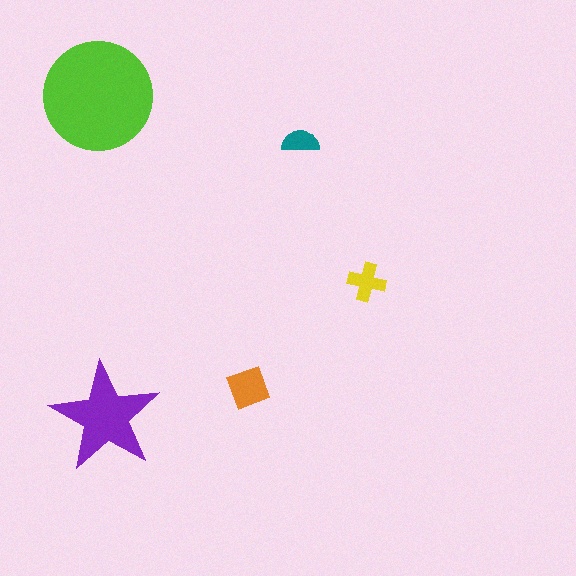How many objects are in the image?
There are 5 objects in the image.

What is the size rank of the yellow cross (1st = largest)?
4th.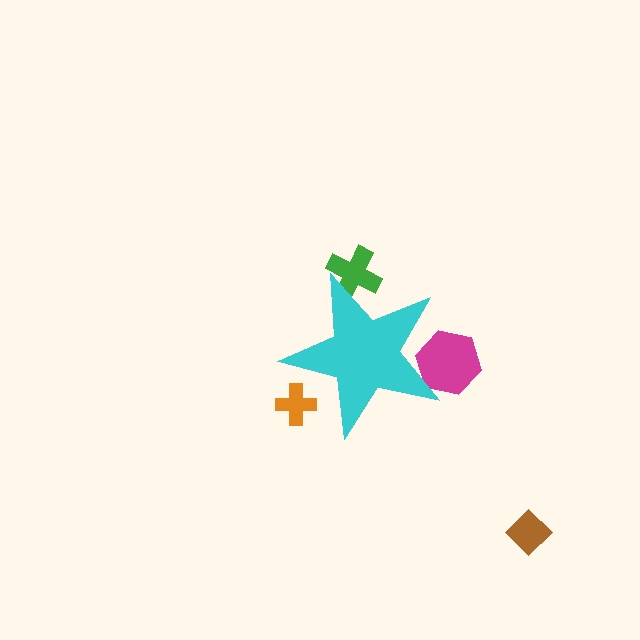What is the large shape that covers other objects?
A cyan star.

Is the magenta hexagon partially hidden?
Yes, the magenta hexagon is partially hidden behind the cyan star.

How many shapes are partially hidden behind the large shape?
3 shapes are partially hidden.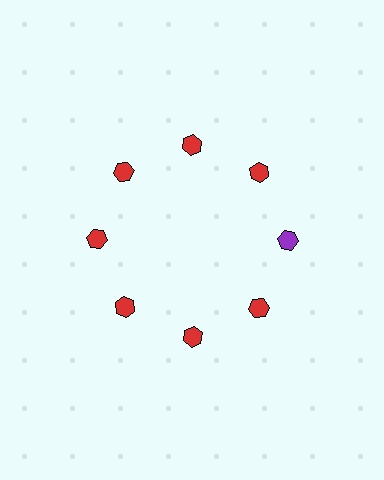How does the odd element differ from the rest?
It has a different color: purple instead of red.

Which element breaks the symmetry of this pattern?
The purple hexagon at roughly the 3 o'clock position breaks the symmetry. All other shapes are red hexagons.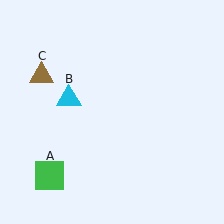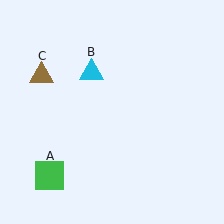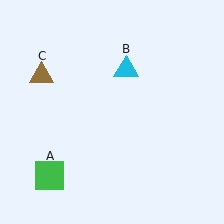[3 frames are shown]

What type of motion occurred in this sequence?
The cyan triangle (object B) rotated clockwise around the center of the scene.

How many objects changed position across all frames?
1 object changed position: cyan triangle (object B).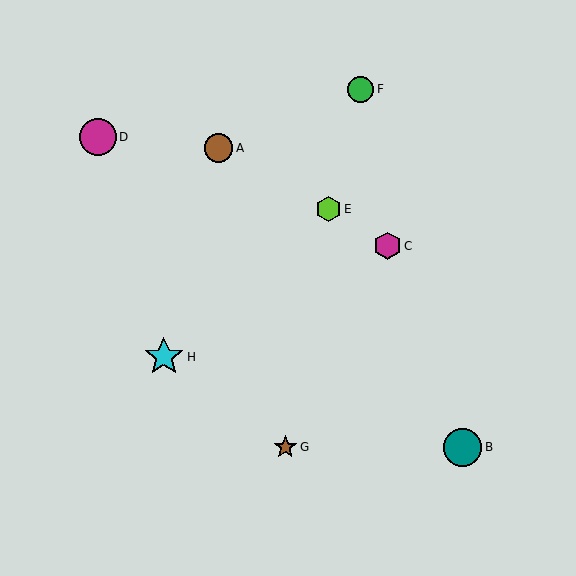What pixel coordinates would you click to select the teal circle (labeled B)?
Click at (463, 448) to select the teal circle B.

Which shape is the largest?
The cyan star (labeled H) is the largest.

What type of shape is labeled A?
Shape A is a brown circle.